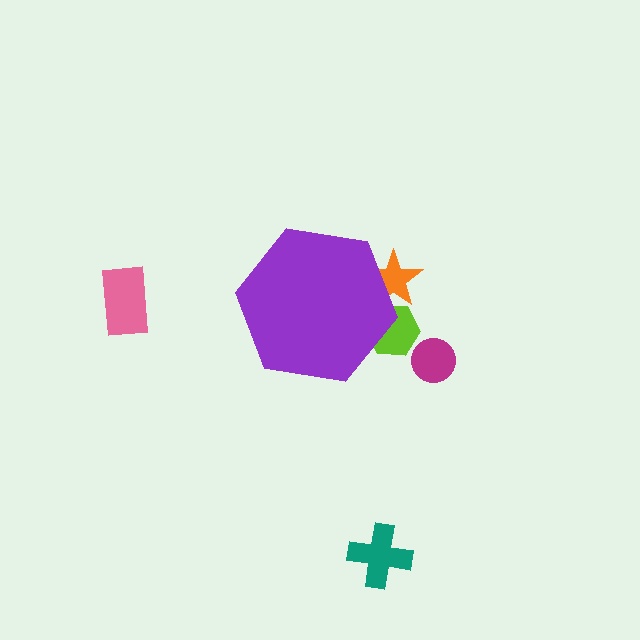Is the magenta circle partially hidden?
No, the magenta circle is fully visible.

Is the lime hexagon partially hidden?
Yes, the lime hexagon is partially hidden behind the purple hexagon.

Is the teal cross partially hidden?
No, the teal cross is fully visible.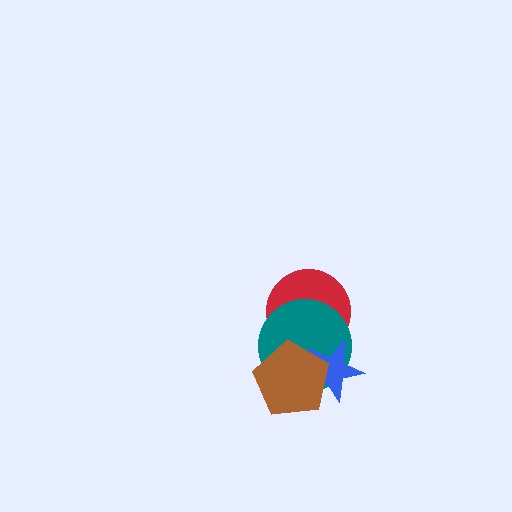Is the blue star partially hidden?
Yes, it is partially covered by another shape.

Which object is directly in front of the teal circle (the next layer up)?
The blue star is directly in front of the teal circle.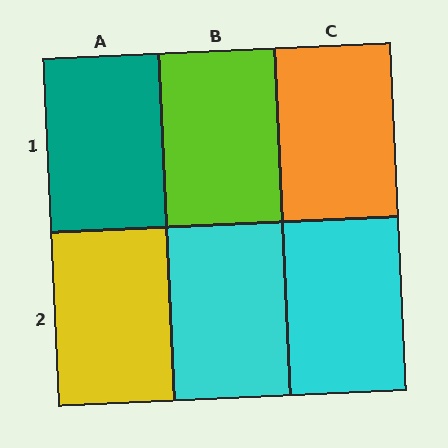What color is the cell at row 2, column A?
Yellow.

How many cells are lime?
1 cell is lime.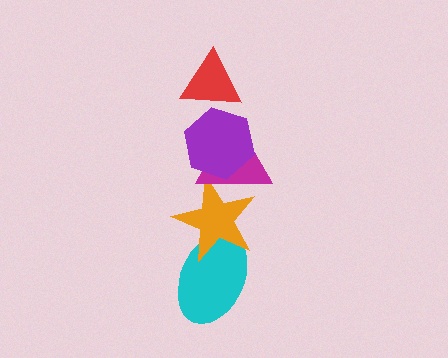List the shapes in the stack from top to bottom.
From top to bottom: the red triangle, the purple hexagon, the magenta triangle, the orange star, the cyan ellipse.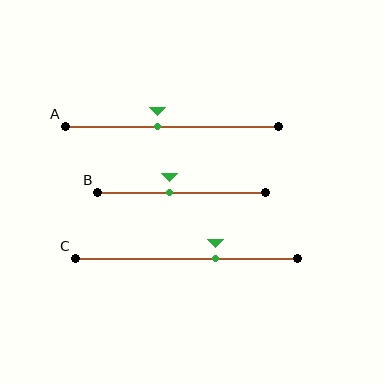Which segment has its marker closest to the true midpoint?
Segment A has its marker closest to the true midpoint.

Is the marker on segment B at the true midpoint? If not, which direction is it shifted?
No, the marker on segment B is shifted to the left by about 7% of the segment length.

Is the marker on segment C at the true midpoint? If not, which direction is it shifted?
No, the marker on segment C is shifted to the right by about 13% of the segment length.